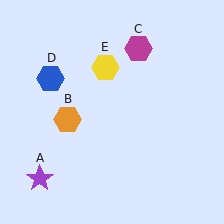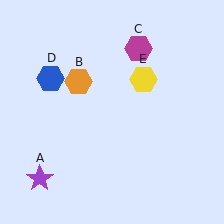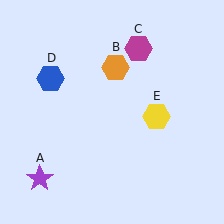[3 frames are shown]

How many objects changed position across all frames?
2 objects changed position: orange hexagon (object B), yellow hexagon (object E).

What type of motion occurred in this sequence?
The orange hexagon (object B), yellow hexagon (object E) rotated clockwise around the center of the scene.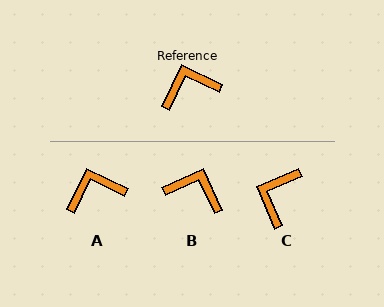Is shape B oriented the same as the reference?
No, it is off by about 39 degrees.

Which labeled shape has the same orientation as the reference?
A.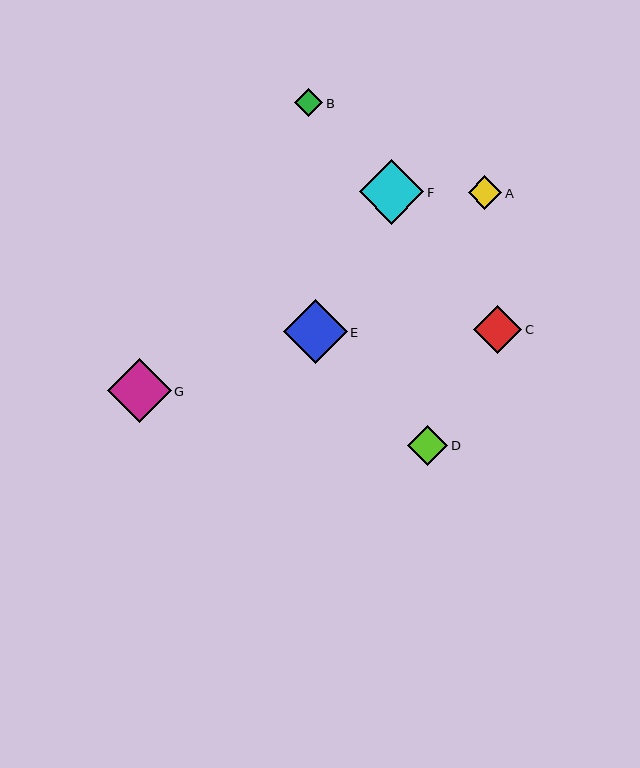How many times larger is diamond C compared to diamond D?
Diamond C is approximately 1.2 times the size of diamond D.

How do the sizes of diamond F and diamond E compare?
Diamond F and diamond E are approximately the same size.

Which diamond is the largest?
Diamond F is the largest with a size of approximately 64 pixels.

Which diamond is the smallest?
Diamond B is the smallest with a size of approximately 28 pixels.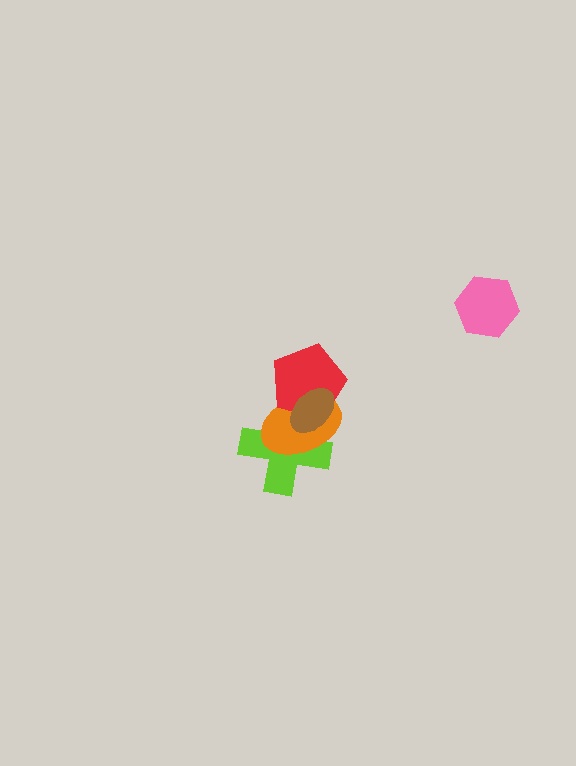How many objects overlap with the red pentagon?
3 objects overlap with the red pentagon.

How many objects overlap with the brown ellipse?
3 objects overlap with the brown ellipse.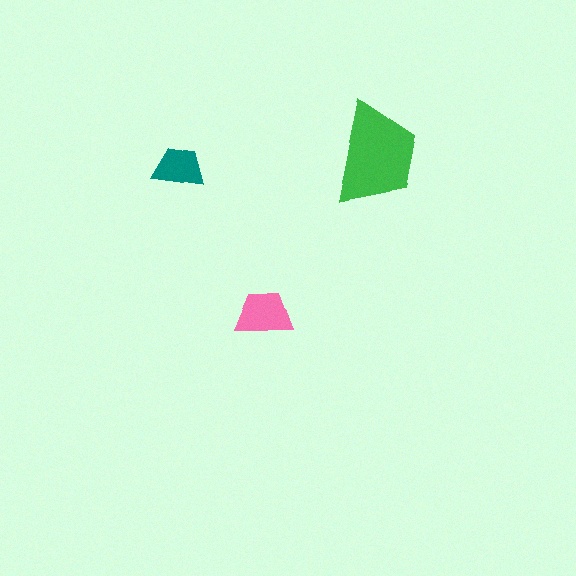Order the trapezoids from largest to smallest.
the green one, the pink one, the teal one.